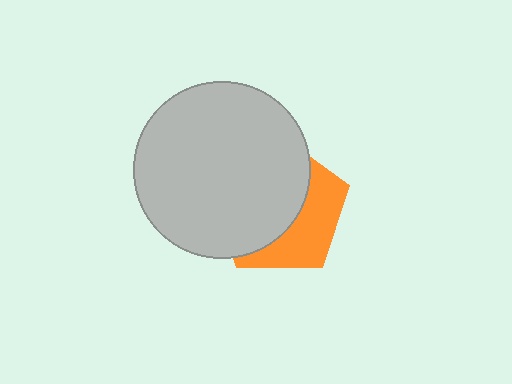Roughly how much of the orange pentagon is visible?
A small part of it is visible (roughly 39%).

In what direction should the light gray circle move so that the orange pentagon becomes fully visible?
The light gray circle should move left. That is the shortest direction to clear the overlap and leave the orange pentagon fully visible.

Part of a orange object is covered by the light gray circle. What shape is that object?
It is a pentagon.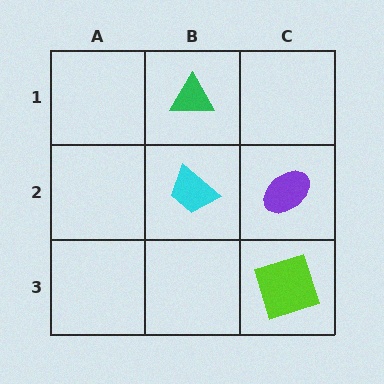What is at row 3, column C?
A lime square.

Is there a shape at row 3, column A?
No, that cell is empty.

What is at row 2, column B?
A cyan trapezoid.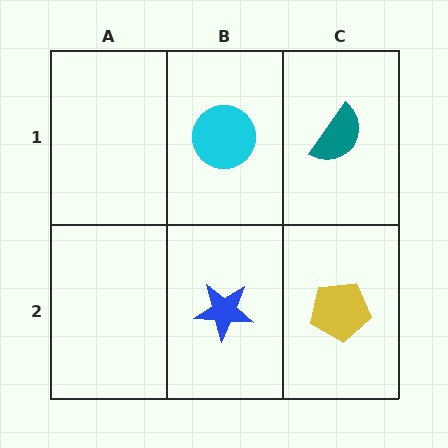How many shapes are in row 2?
2 shapes.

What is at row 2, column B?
A blue star.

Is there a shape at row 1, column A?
No, that cell is empty.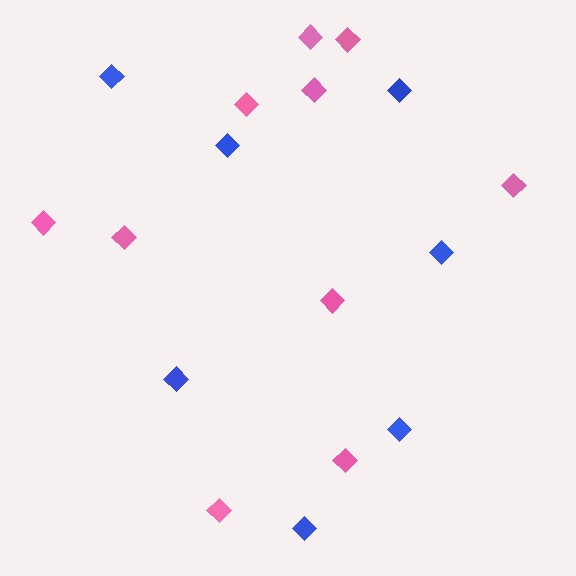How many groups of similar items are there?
There are 2 groups: one group of blue diamonds (7) and one group of pink diamonds (10).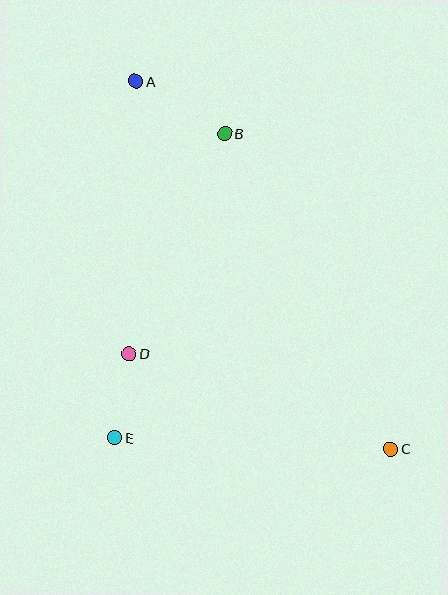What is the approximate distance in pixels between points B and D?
The distance between B and D is approximately 240 pixels.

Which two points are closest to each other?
Points D and E are closest to each other.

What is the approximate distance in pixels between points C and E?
The distance between C and E is approximately 276 pixels.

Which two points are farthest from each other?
Points A and C are farthest from each other.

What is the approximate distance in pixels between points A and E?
The distance between A and E is approximately 357 pixels.